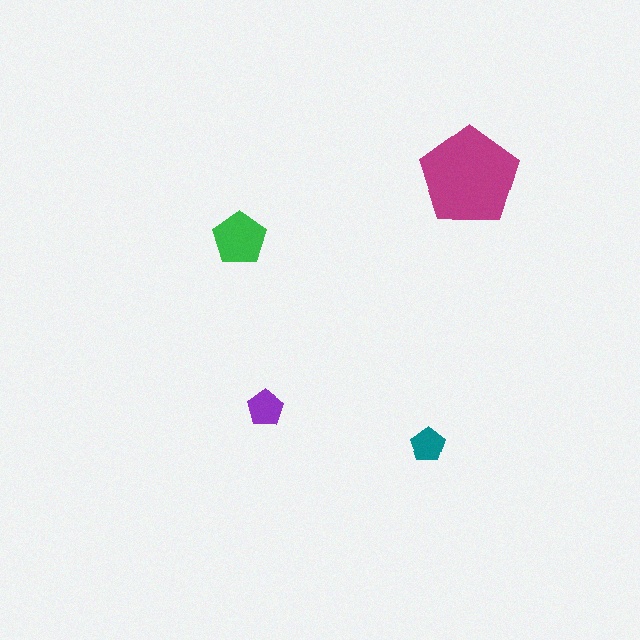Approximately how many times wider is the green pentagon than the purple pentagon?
About 1.5 times wider.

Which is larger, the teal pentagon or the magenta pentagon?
The magenta one.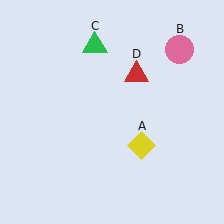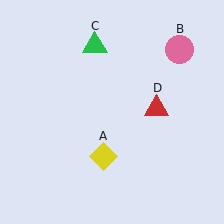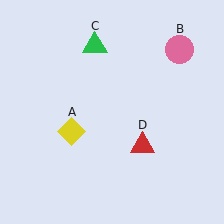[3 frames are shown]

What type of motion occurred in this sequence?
The yellow diamond (object A), red triangle (object D) rotated clockwise around the center of the scene.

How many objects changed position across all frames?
2 objects changed position: yellow diamond (object A), red triangle (object D).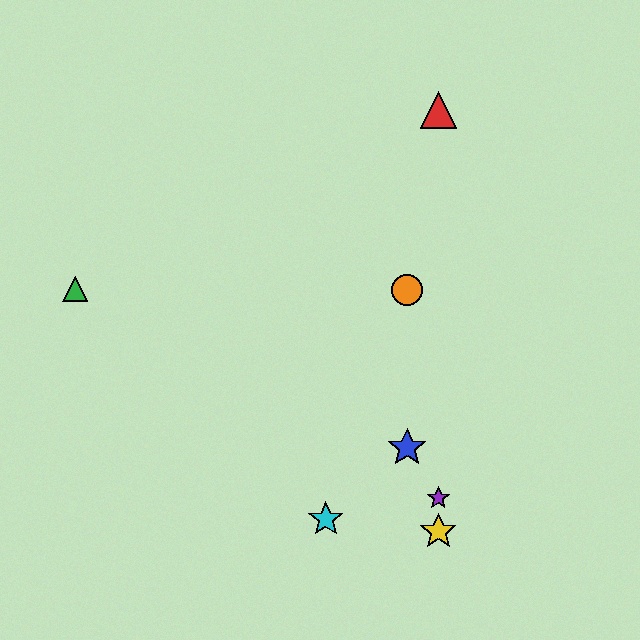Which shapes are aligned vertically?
The red triangle, the yellow star, the purple star are aligned vertically.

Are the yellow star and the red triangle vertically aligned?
Yes, both are at x≈438.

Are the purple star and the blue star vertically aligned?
No, the purple star is at x≈438 and the blue star is at x≈407.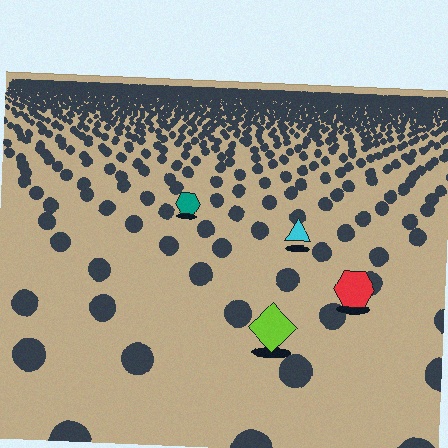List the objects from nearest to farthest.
From nearest to farthest: the lime diamond, the red hexagon, the cyan triangle, the teal hexagon.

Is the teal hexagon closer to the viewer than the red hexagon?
No. The red hexagon is closer — you can tell from the texture gradient: the ground texture is coarser near it.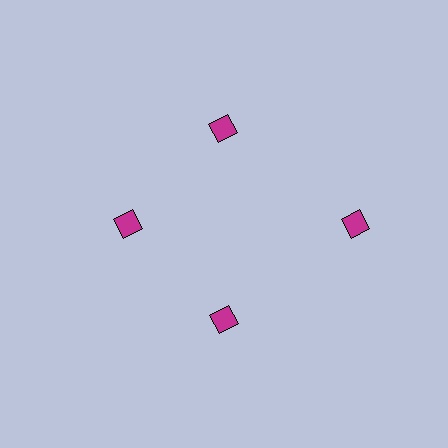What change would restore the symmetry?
The symmetry would be restored by moving it inward, back onto the ring so that all 4 diamonds sit at equal angles and equal distance from the center.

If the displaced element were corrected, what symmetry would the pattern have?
It would have 4-fold rotational symmetry — the pattern would map onto itself every 90 degrees.